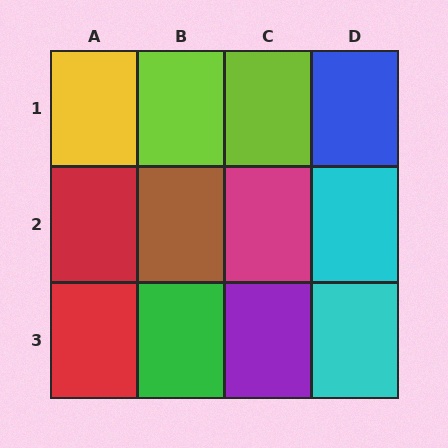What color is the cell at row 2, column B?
Brown.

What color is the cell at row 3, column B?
Green.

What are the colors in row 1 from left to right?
Yellow, lime, lime, blue.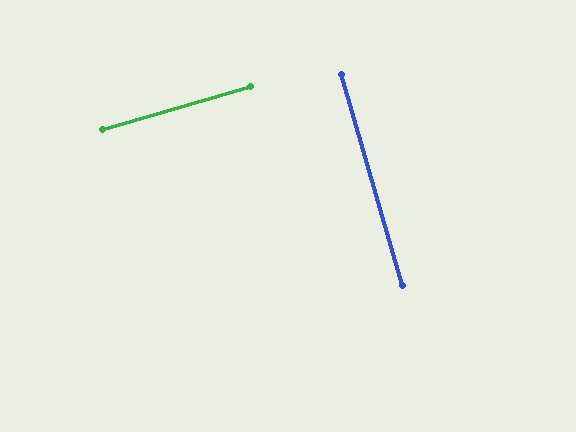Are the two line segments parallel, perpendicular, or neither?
Perpendicular — they meet at approximately 90°.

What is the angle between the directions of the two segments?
Approximately 90 degrees.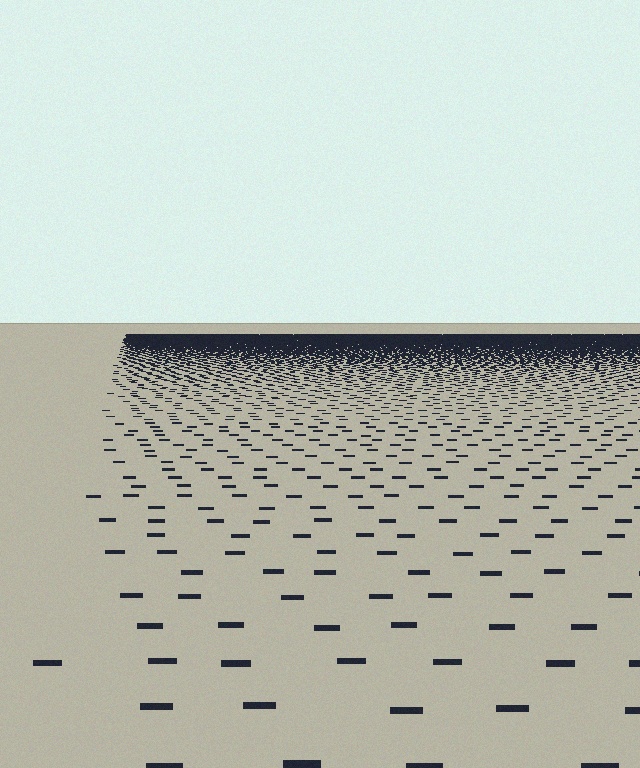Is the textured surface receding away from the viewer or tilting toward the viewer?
The surface is receding away from the viewer. Texture elements get smaller and denser toward the top.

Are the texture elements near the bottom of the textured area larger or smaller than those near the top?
Larger. Near the bottom, elements are closer to the viewer and appear at a bigger on-screen size.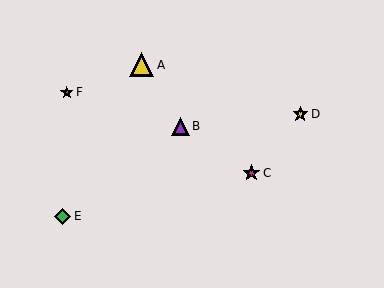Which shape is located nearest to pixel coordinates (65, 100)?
The brown star (labeled F) at (67, 92) is nearest to that location.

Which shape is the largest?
The yellow triangle (labeled A) is the largest.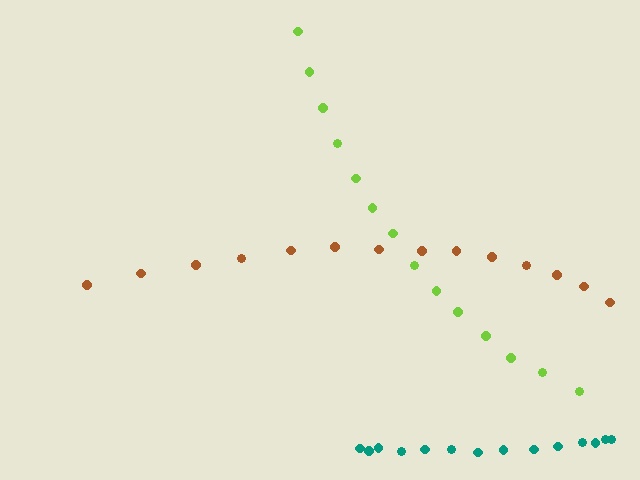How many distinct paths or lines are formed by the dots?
There are 3 distinct paths.